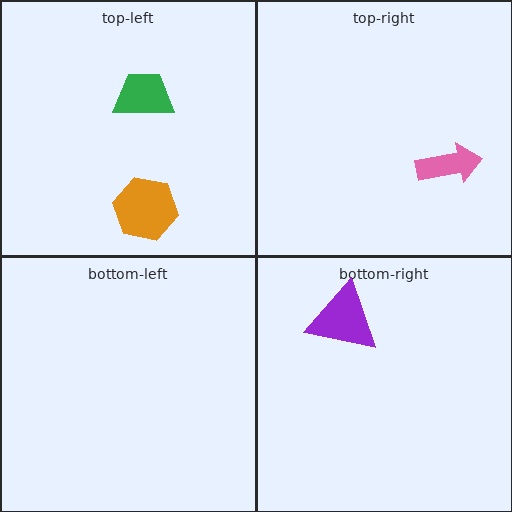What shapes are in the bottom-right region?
The purple triangle.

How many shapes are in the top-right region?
1.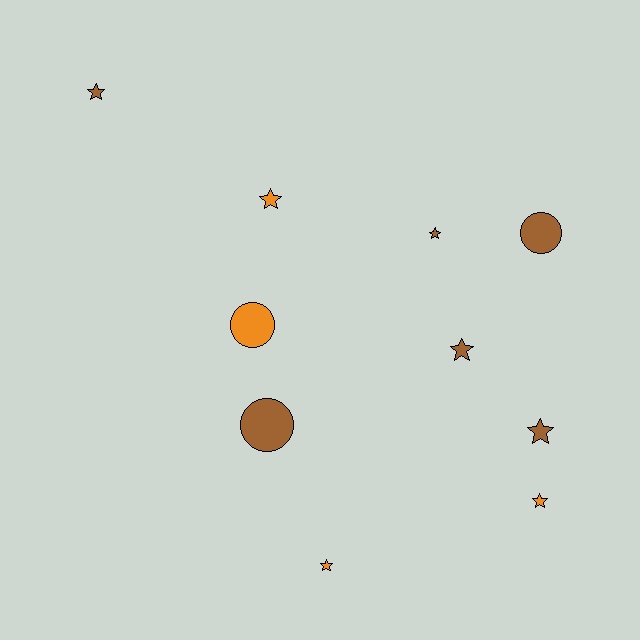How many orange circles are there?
There is 1 orange circle.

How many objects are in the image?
There are 10 objects.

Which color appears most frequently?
Brown, with 6 objects.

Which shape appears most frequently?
Star, with 7 objects.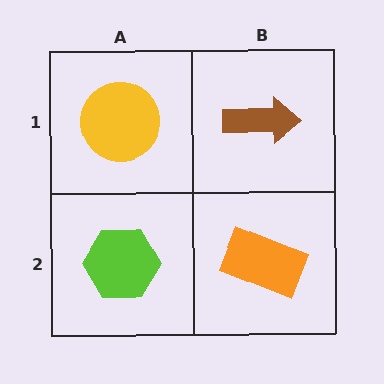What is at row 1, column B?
A brown arrow.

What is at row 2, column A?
A lime hexagon.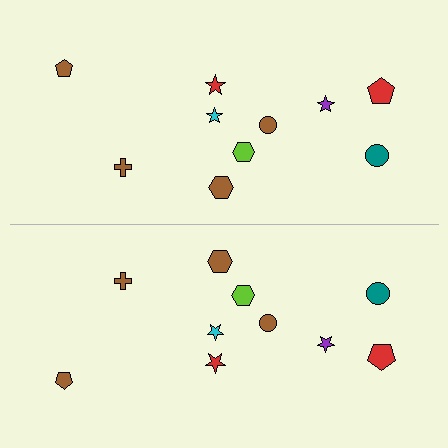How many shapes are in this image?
There are 20 shapes in this image.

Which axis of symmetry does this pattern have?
The pattern has a horizontal axis of symmetry running through the center of the image.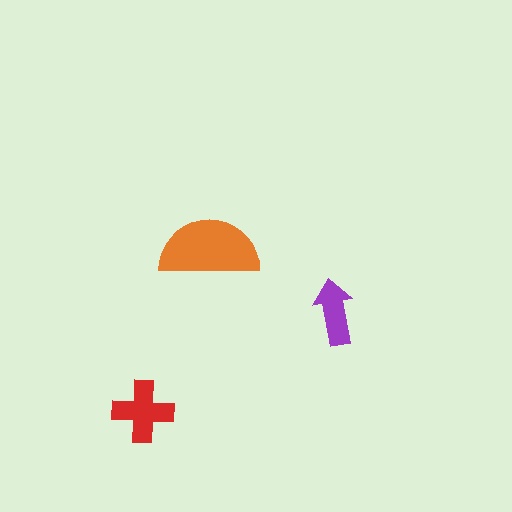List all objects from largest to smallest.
The orange semicircle, the red cross, the purple arrow.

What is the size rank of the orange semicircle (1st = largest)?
1st.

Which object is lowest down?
The red cross is bottommost.